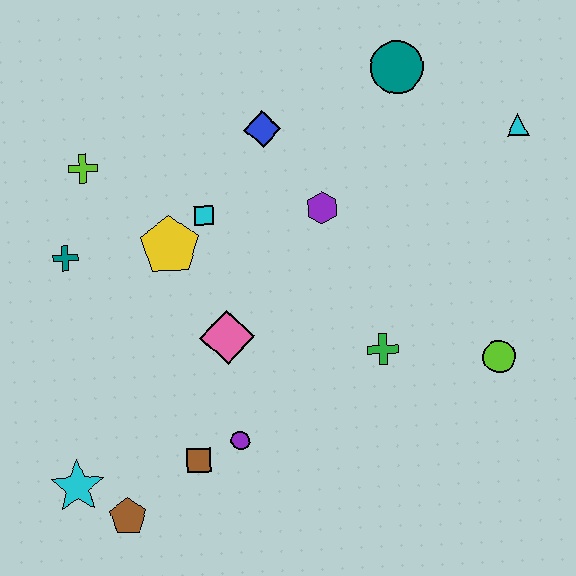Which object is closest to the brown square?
The purple circle is closest to the brown square.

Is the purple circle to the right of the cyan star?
Yes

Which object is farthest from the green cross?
The lime cross is farthest from the green cross.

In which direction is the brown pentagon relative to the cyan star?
The brown pentagon is to the right of the cyan star.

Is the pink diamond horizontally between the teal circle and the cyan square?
Yes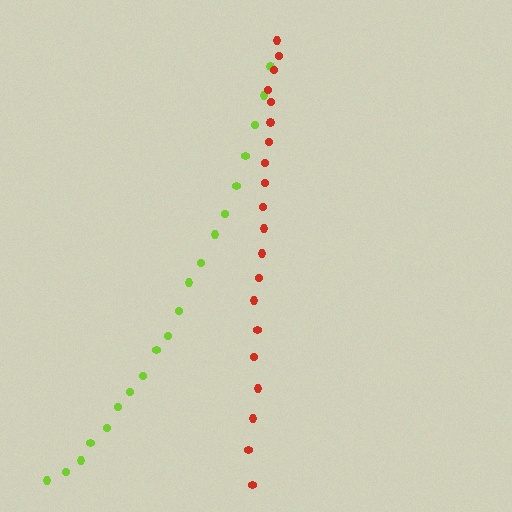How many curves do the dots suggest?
There are 2 distinct paths.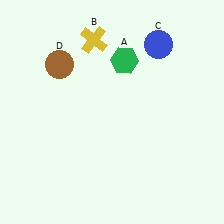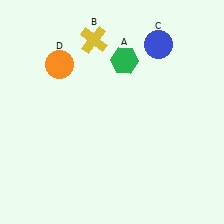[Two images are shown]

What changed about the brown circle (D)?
In Image 1, D is brown. In Image 2, it changed to orange.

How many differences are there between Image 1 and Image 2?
There is 1 difference between the two images.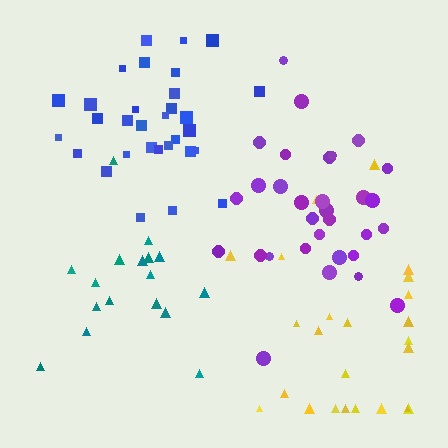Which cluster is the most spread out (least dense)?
Yellow.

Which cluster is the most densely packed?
Teal.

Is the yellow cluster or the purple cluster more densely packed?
Purple.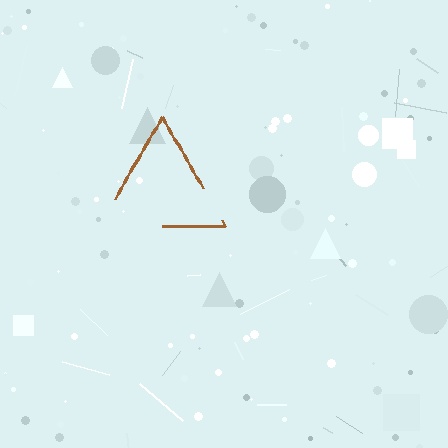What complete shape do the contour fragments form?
The contour fragments form a triangle.